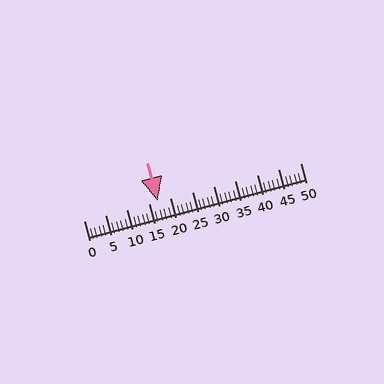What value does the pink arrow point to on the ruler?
The pink arrow points to approximately 17.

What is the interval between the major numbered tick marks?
The major tick marks are spaced 5 units apart.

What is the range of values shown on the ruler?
The ruler shows values from 0 to 50.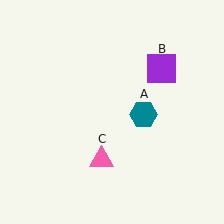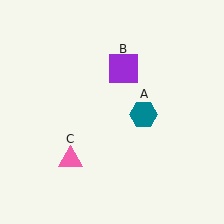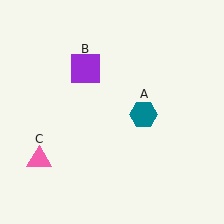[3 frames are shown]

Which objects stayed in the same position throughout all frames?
Teal hexagon (object A) remained stationary.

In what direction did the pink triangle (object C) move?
The pink triangle (object C) moved left.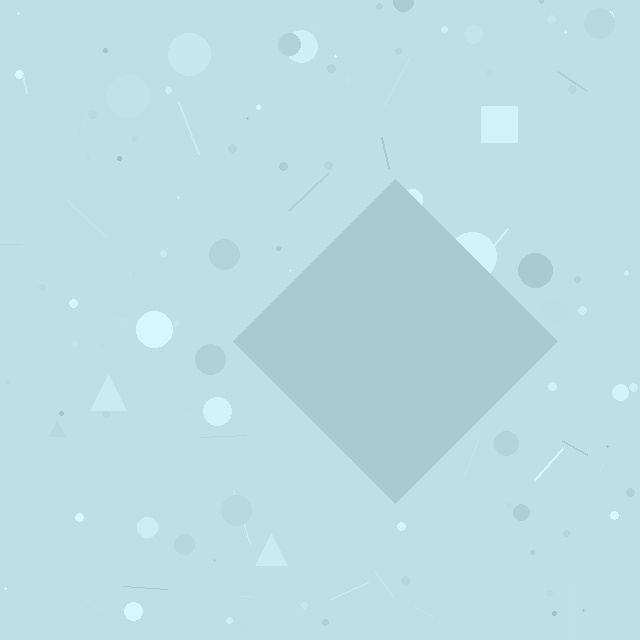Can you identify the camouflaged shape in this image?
The camouflaged shape is a diamond.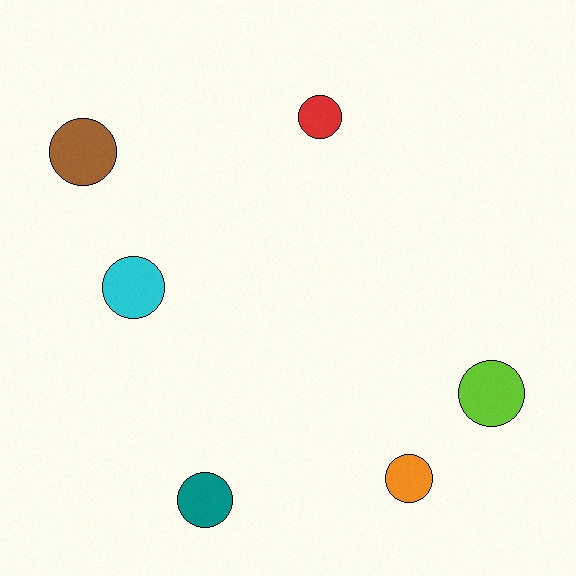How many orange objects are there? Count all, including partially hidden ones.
There is 1 orange object.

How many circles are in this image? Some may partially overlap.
There are 6 circles.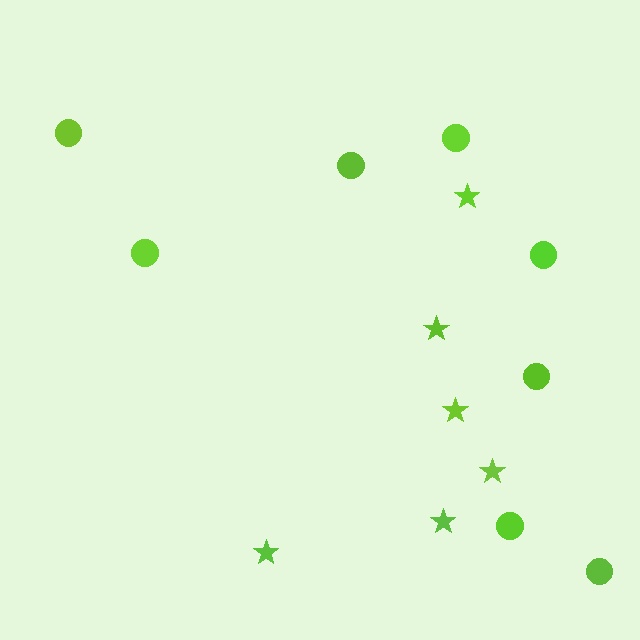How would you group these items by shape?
There are 2 groups: one group of stars (6) and one group of circles (8).